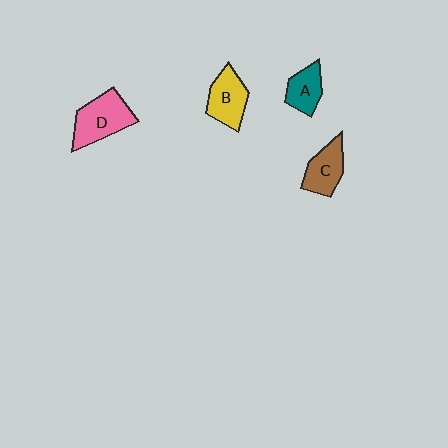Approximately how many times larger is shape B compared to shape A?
Approximately 1.3 times.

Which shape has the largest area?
Shape D (pink).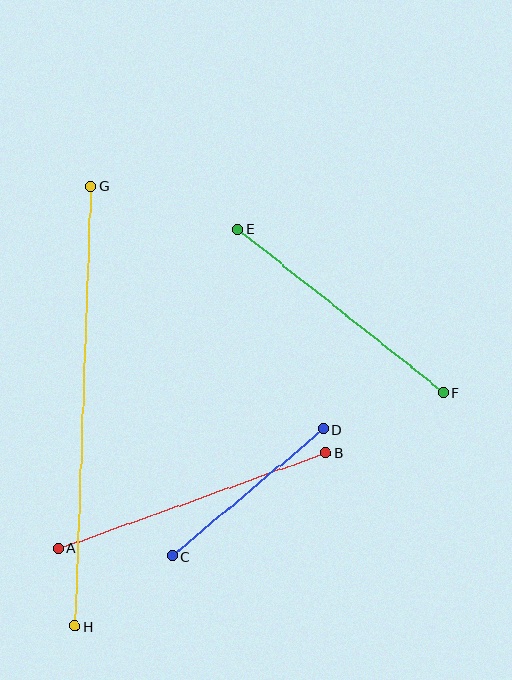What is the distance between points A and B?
The distance is approximately 284 pixels.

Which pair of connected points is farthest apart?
Points G and H are farthest apart.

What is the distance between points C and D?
The distance is approximately 197 pixels.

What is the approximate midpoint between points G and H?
The midpoint is at approximately (83, 406) pixels.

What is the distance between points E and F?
The distance is approximately 262 pixels.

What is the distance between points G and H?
The distance is approximately 441 pixels.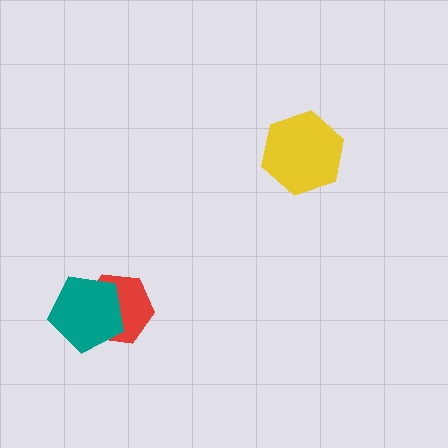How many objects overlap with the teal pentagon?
1 object overlaps with the teal pentagon.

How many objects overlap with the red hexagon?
1 object overlaps with the red hexagon.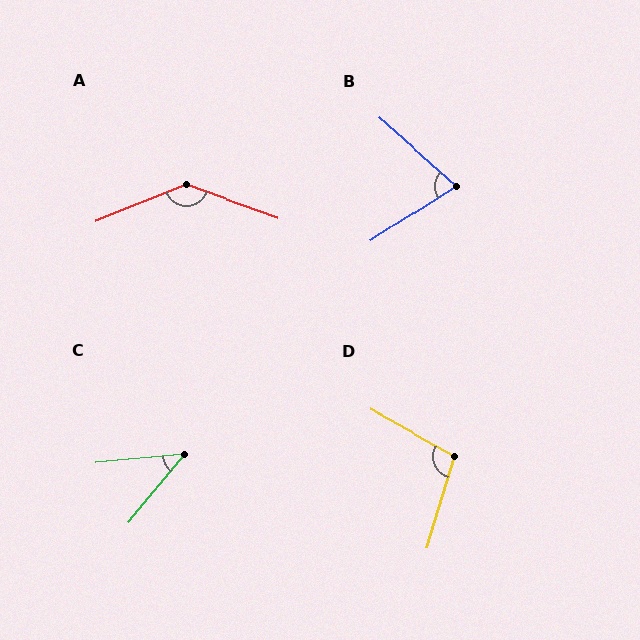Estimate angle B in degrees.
Approximately 74 degrees.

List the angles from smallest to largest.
C (45°), B (74°), D (102°), A (138°).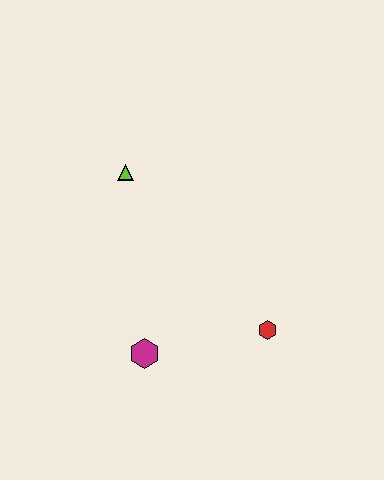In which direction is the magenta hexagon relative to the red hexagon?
The magenta hexagon is to the left of the red hexagon.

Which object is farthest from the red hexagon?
The lime triangle is farthest from the red hexagon.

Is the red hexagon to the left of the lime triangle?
No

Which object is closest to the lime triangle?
The magenta hexagon is closest to the lime triangle.